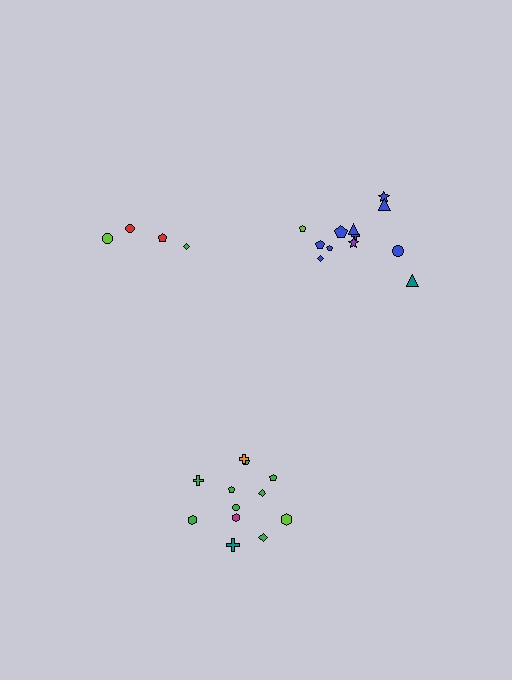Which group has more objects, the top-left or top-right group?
The top-right group.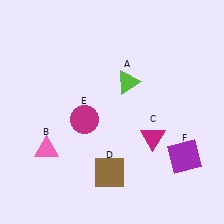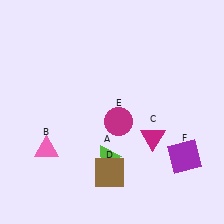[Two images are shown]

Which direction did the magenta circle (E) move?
The magenta circle (E) moved right.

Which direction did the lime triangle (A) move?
The lime triangle (A) moved down.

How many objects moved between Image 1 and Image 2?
2 objects moved between the two images.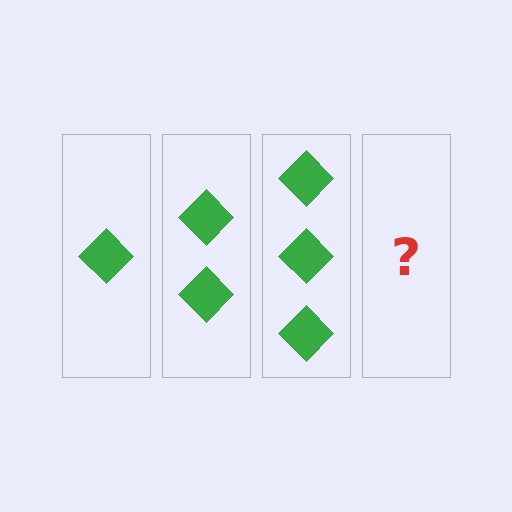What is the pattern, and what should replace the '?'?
The pattern is that each step adds one more diamond. The '?' should be 4 diamonds.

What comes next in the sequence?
The next element should be 4 diamonds.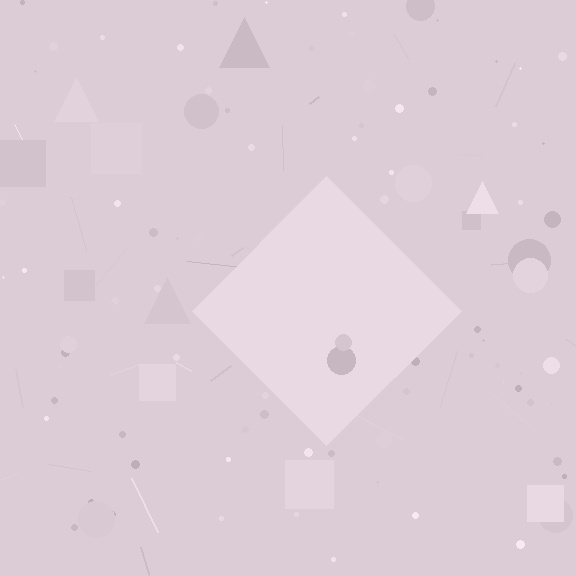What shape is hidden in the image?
A diamond is hidden in the image.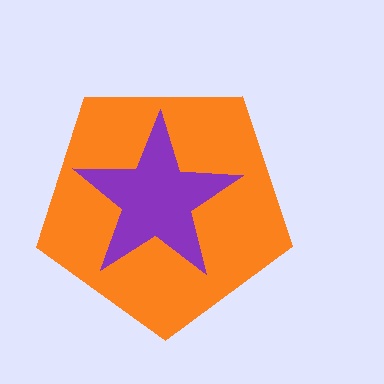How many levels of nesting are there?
2.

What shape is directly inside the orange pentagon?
The purple star.